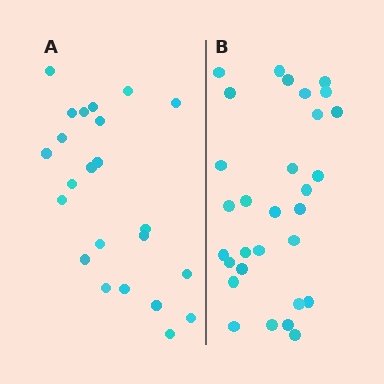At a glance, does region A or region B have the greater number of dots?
Region B (the right region) has more dots.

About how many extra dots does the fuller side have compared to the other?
Region B has roughly 8 or so more dots than region A.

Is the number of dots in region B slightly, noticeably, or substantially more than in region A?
Region B has noticeably more, but not dramatically so. The ratio is roughly 1.3 to 1.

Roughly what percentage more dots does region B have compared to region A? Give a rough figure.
About 30% more.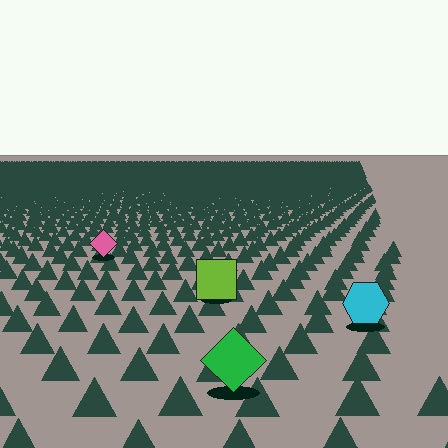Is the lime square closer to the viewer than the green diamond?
No. The green diamond is closer — you can tell from the texture gradient: the ground texture is coarser near it.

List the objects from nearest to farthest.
From nearest to farthest: the green diamond, the cyan hexagon, the lime square, the pink diamond.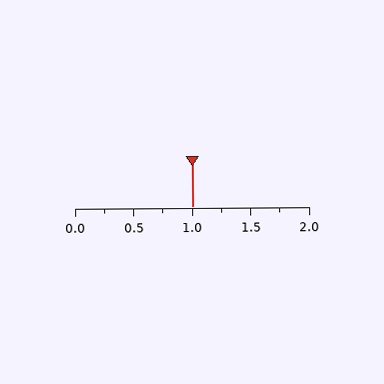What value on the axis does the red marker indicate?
The marker indicates approximately 1.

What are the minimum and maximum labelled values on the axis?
The axis runs from 0.0 to 2.0.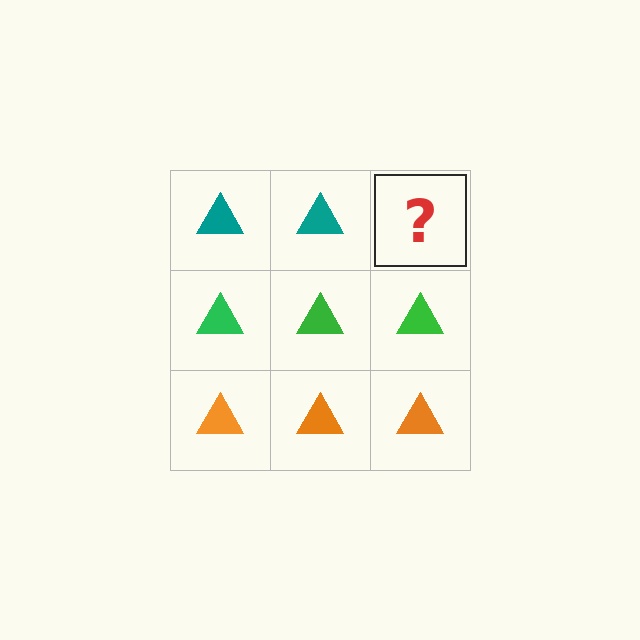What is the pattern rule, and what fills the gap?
The rule is that each row has a consistent color. The gap should be filled with a teal triangle.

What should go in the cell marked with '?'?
The missing cell should contain a teal triangle.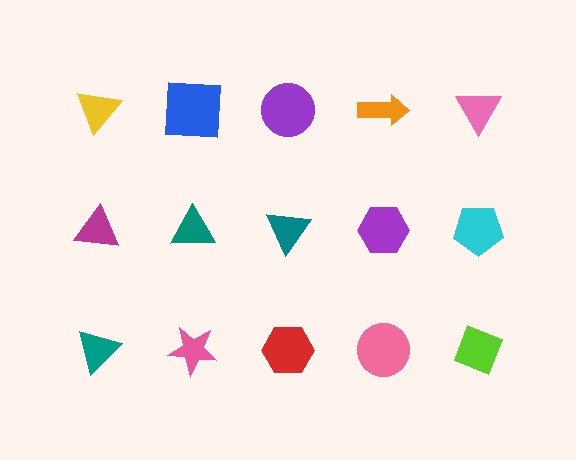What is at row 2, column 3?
A teal triangle.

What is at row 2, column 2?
A teal triangle.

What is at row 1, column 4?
An orange arrow.